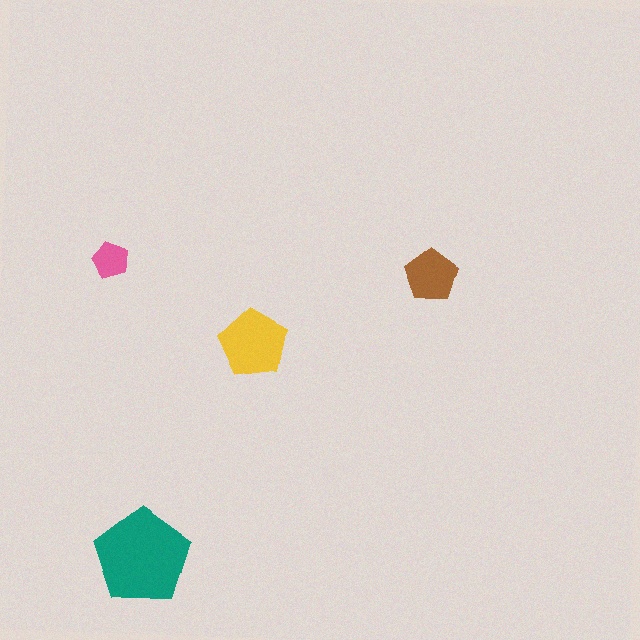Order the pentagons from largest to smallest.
the teal one, the yellow one, the brown one, the pink one.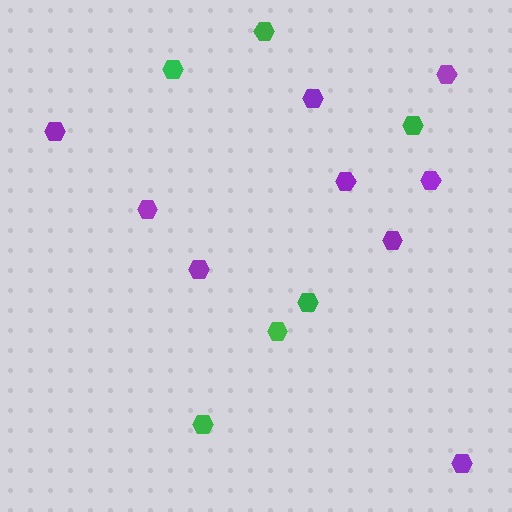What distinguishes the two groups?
There are 2 groups: one group of purple hexagons (9) and one group of green hexagons (6).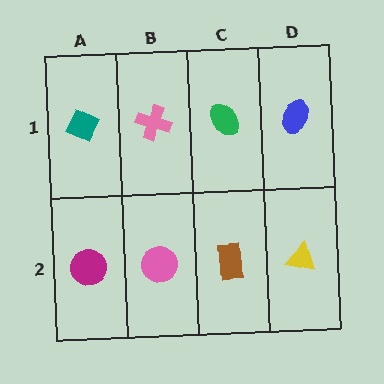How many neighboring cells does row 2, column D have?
2.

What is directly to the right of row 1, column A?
A pink cross.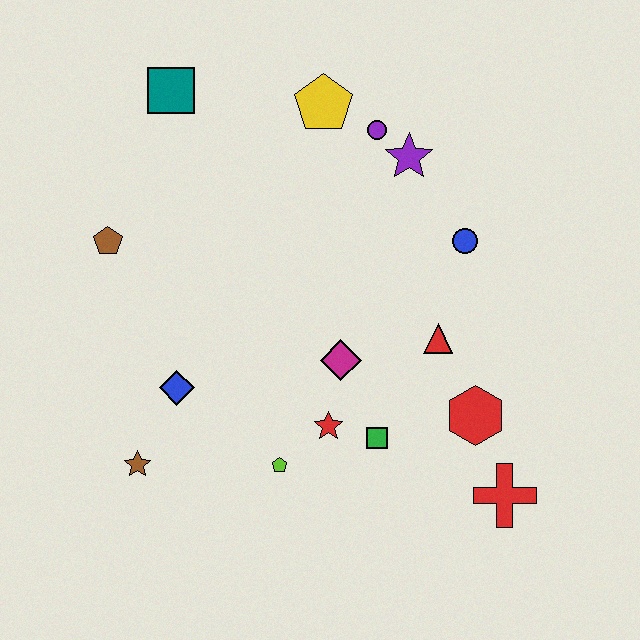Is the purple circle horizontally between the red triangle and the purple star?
No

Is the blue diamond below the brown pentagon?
Yes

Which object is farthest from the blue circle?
The brown star is farthest from the blue circle.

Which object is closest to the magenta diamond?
The red star is closest to the magenta diamond.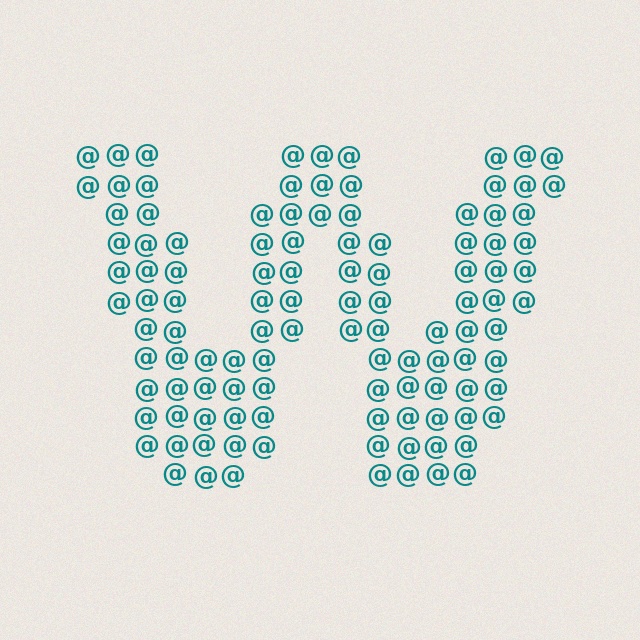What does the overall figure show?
The overall figure shows the letter W.